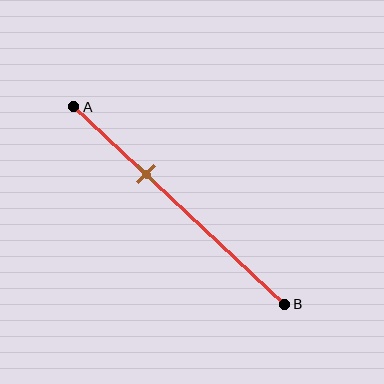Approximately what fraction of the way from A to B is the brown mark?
The brown mark is approximately 35% of the way from A to B.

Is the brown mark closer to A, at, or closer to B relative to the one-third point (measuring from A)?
The brown mark is approximately at the one-third point of segment AB.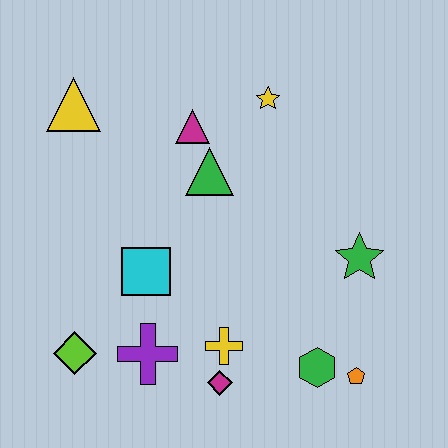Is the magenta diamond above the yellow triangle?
No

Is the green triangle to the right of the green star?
No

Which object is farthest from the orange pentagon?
The yellow triangle is farthest from the orange pentagon.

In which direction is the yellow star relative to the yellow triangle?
The yellow star is to the right of the yellow triangle.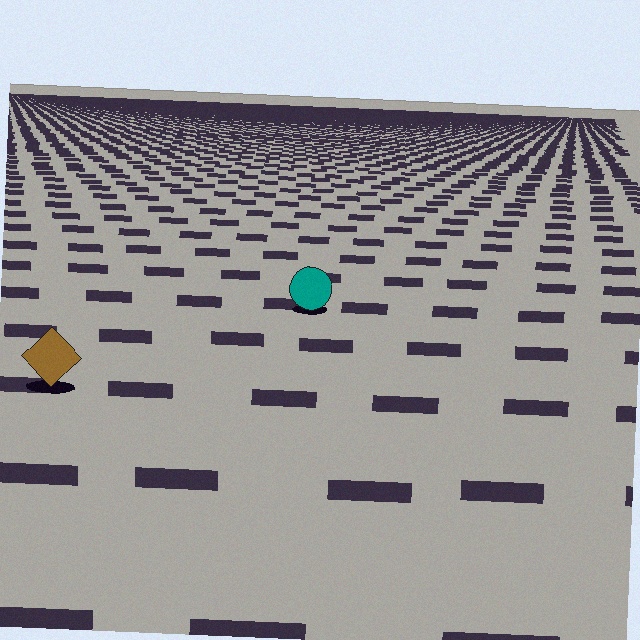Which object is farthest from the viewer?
The teal circle is farthest from the viewer. It appears smaller and the ground texture around it is denser.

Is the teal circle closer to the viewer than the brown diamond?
No. The brown diamond is closer — you can tell from the texture gradient: the ground texture is coarser near it.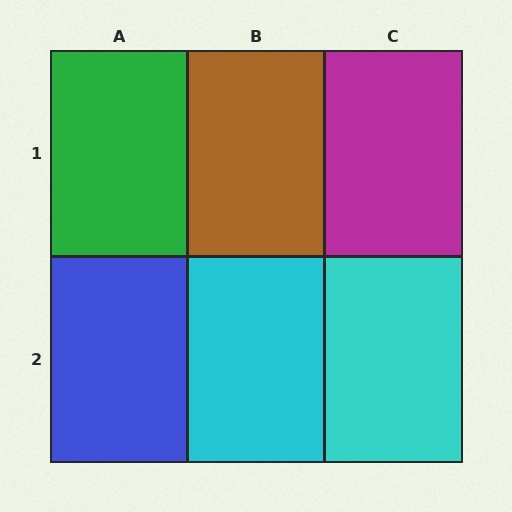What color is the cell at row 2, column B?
Cyan.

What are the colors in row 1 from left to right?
Green, brown, magenta.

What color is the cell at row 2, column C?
Cyan.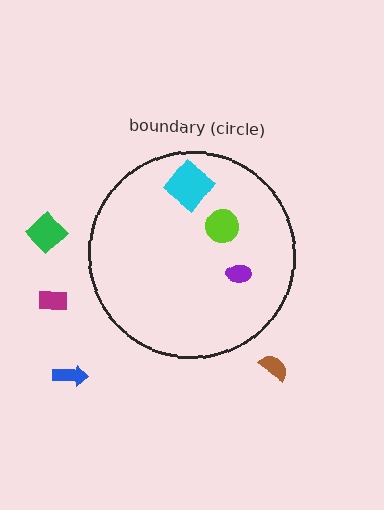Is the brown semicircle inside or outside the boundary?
Outside.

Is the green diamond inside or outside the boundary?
Outside.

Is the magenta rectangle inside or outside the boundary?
Outside.